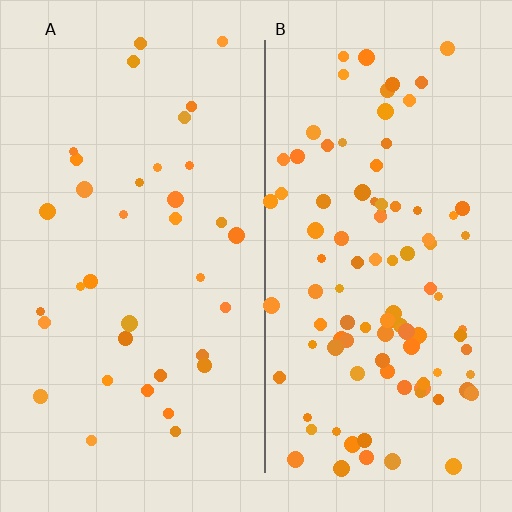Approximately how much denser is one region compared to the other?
Approximately 2.7× — region B over region A.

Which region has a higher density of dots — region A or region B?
B (the right).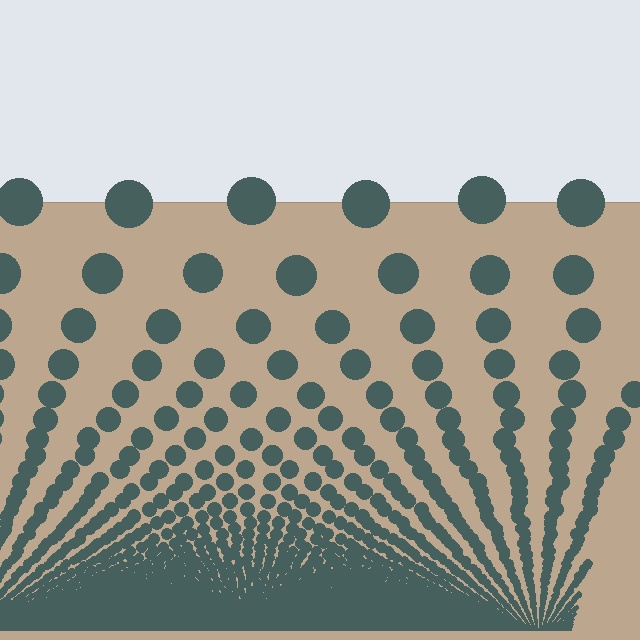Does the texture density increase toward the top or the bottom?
Density increases toward the bottom.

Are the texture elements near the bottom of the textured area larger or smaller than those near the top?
Smaller. The gradient is inverted — elements near the bottom are smaller and denser.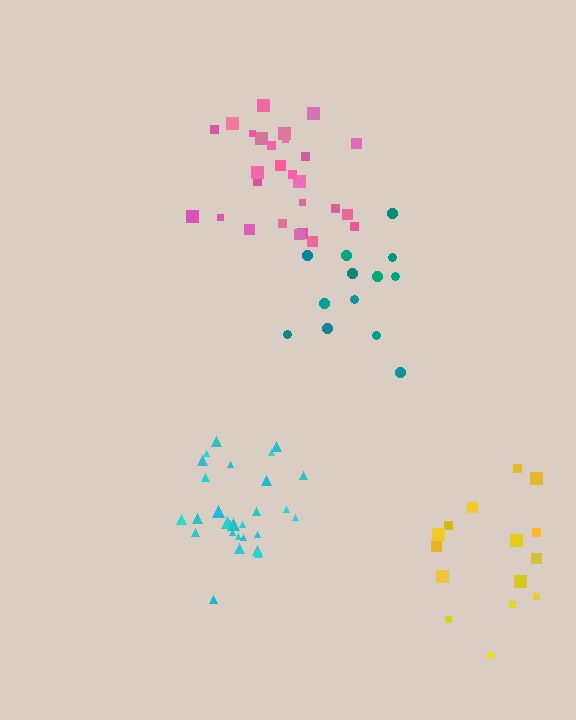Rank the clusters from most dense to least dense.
cyan, pink, teal, yellow.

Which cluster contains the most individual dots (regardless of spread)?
Cyan (28).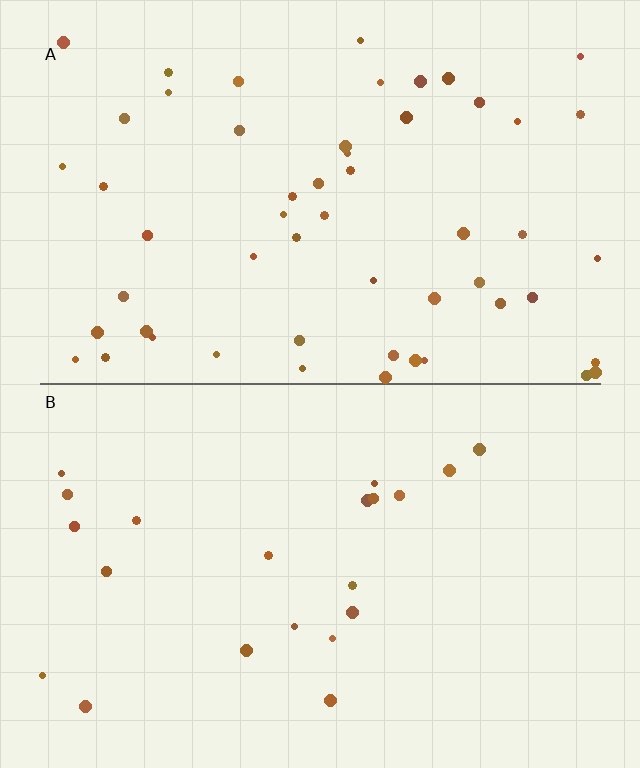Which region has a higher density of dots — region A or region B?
A (the top).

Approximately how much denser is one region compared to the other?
Approximately 2.6× — region A over region B.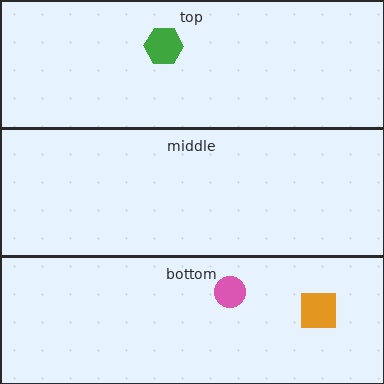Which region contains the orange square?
The bottom region.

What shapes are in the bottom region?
The orange square, the pink circle.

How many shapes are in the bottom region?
2.